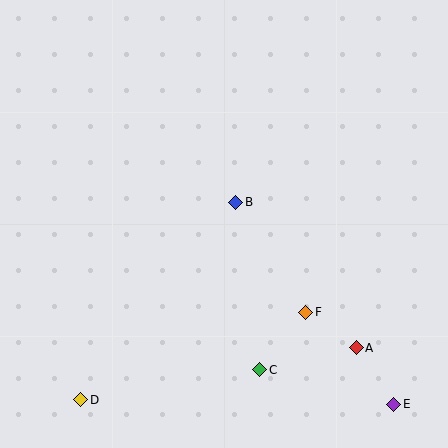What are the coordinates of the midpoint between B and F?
The midpoint between B and F is at (271, 257).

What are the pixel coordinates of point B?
Point B is at (236, 202).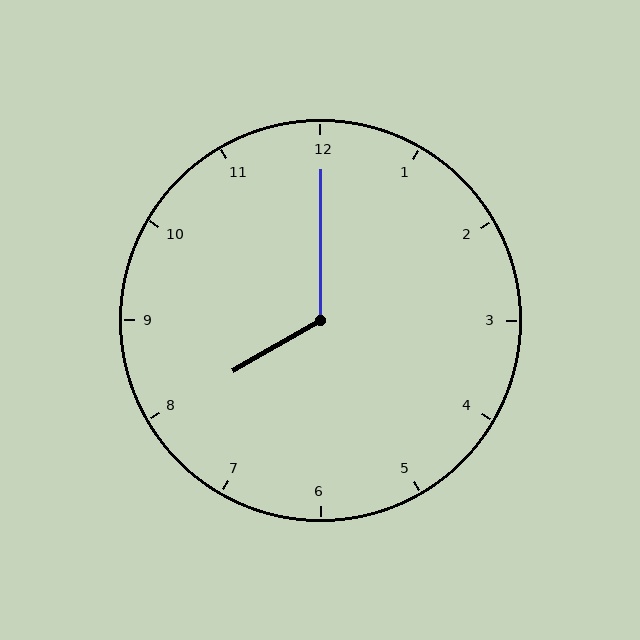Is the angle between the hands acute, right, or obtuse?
It is obtuse.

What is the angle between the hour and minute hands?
Approximately 120 degrees.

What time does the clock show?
8:00.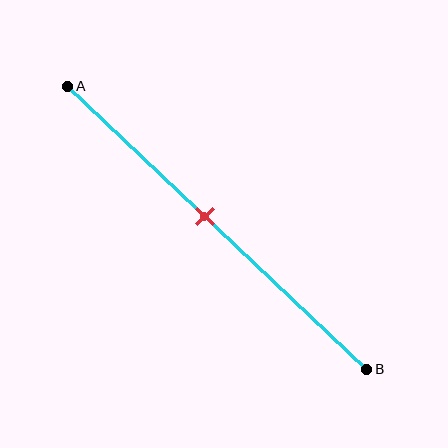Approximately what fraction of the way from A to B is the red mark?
The red mark is approximately 45% of the way from A to B.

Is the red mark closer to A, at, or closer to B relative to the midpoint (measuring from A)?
The red mark is closer to point A than the midpoint of segment AB.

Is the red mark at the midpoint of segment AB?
No, the mark is at about 45% from A, not at the 50% midpoint.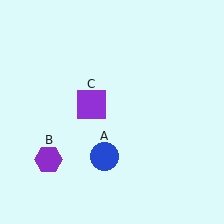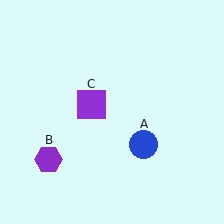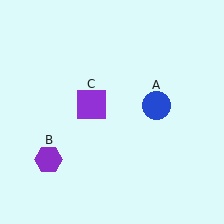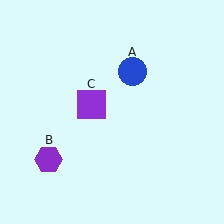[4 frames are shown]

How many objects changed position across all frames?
1 object changed position: blue circle (object A).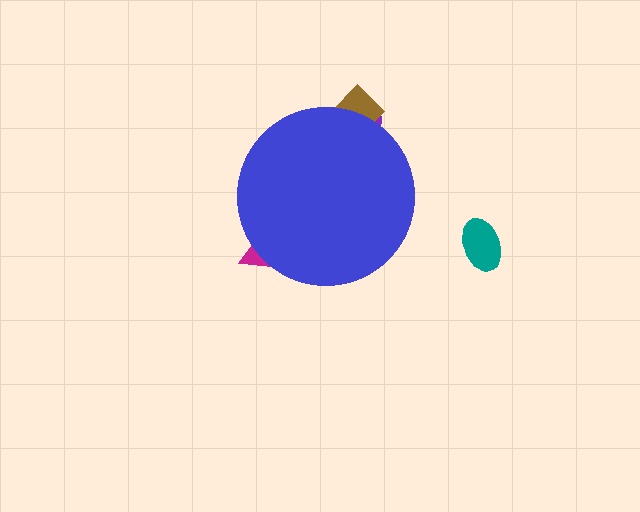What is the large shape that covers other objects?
A blue circle.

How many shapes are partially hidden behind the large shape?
3 shapes are partially hidden.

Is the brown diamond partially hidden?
Yes, the brown diamond is partially hidden behind the blue circle.